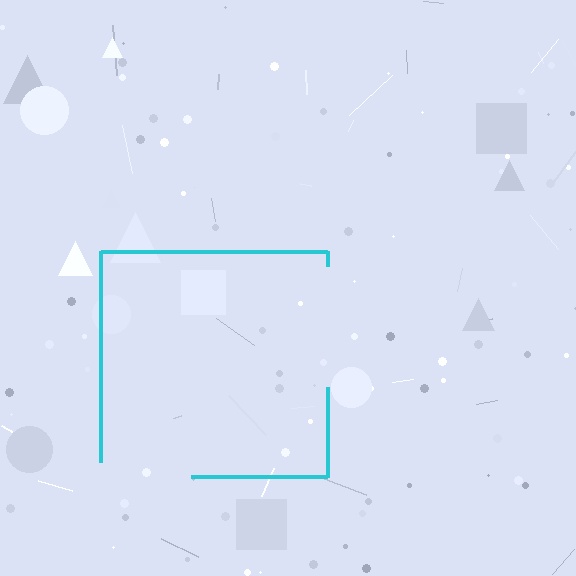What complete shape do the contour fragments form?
The contour fragments form a square.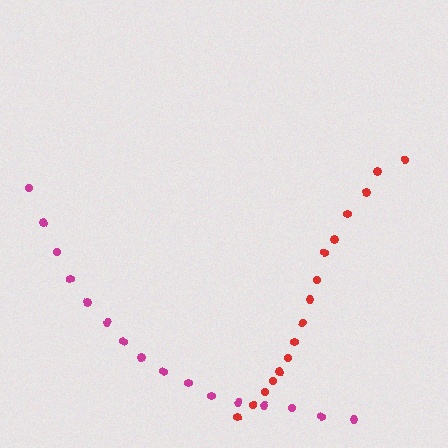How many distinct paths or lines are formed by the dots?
There are 2 distinct paths.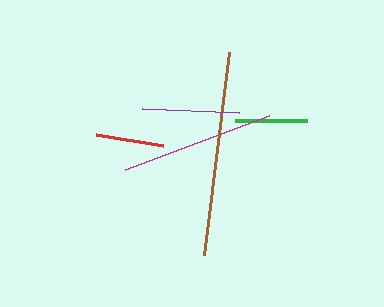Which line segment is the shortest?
The red line is the shortest at approximately 68 pixels.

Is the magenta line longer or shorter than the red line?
The magenta line is longer than the red line.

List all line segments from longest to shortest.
From longest to shortest: brown, magenta, purple, green, red.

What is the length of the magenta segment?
The magenta segment is approximately 154 pixels long.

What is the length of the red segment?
The red segment is approximately 68 pixels long.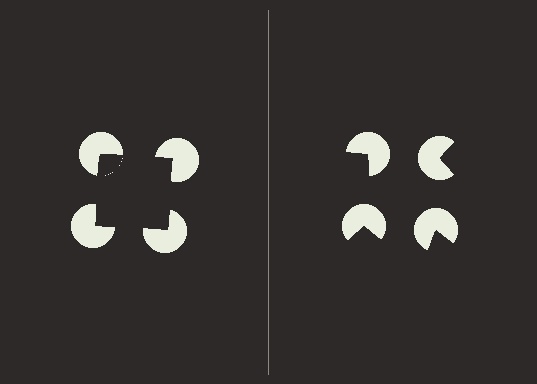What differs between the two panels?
The pac-man discs are positioned identically on both sides; only the wedge orientations differ. On the left they align to a square; on the right they are misaligned.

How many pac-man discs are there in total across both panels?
8 — 4 on each side.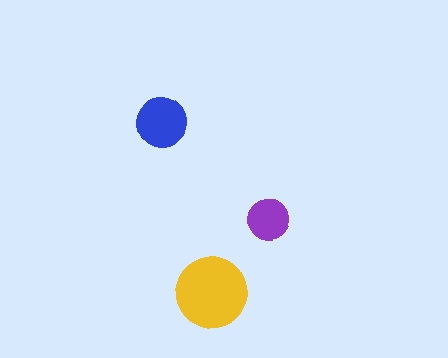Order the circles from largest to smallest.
the yellow one, the blue one, the purple one.